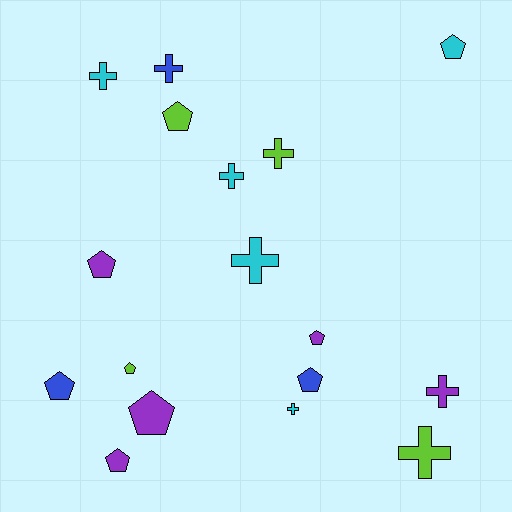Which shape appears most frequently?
Pentagon, with 9 objects.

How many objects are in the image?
There are 17 objects.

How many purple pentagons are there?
There are 4 purple pentagons.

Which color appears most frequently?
Cyan, with 5 objects.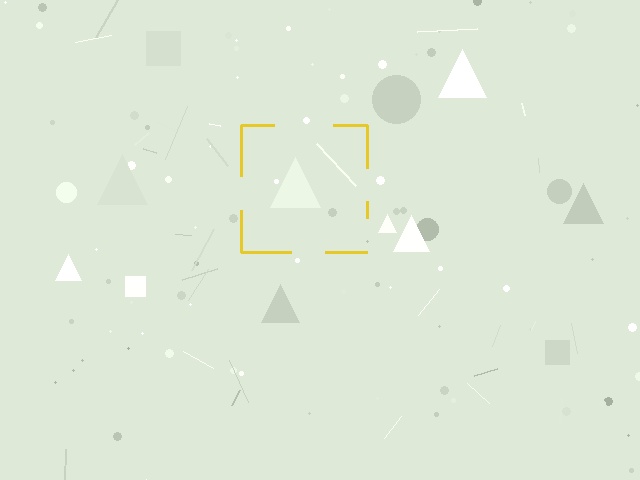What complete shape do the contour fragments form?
The contour fragments form a square.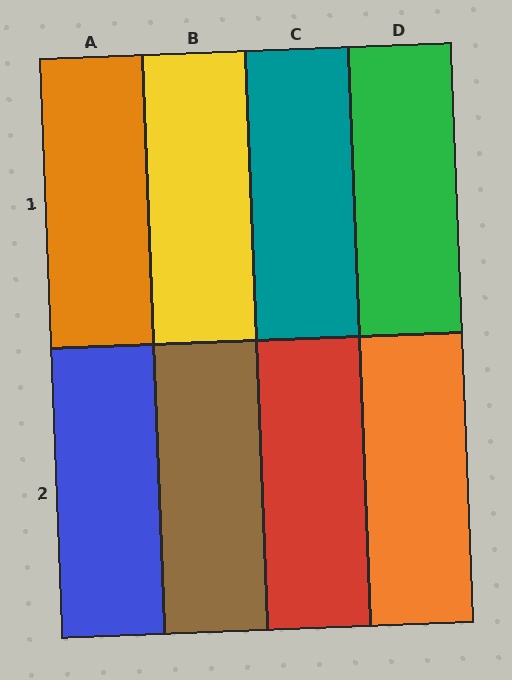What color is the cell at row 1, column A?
Orange.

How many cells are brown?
1 cell is brown.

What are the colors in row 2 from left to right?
Blue, brown, red, orange.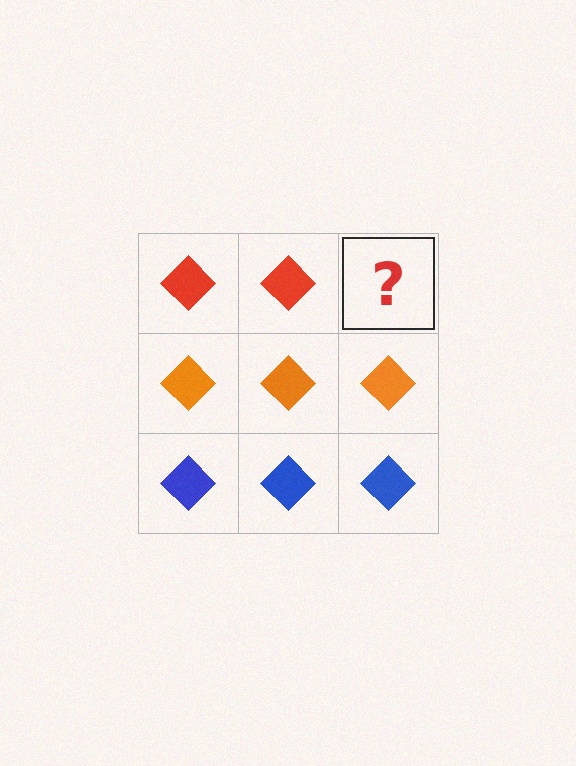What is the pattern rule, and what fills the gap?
The rule is that each row has a consistent color. The gap should be filled with a red diamond.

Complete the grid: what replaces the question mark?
The question mark should be replaced with a red diamond.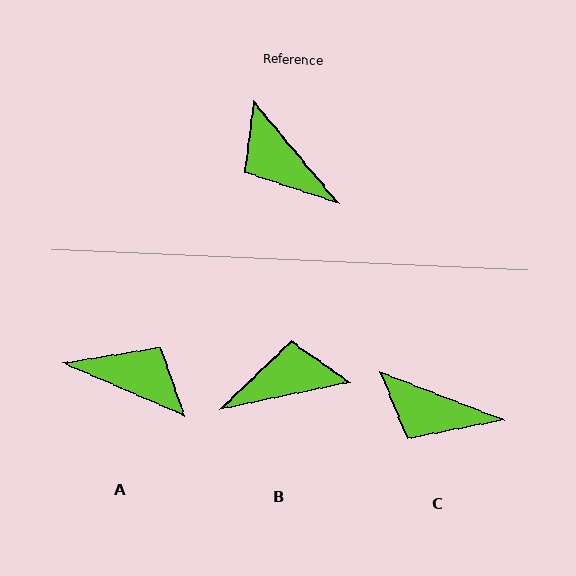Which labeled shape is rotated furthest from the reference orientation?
A, about 153 degrees away.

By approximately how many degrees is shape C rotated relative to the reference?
Approximately 29 degrees counter-clockwise.